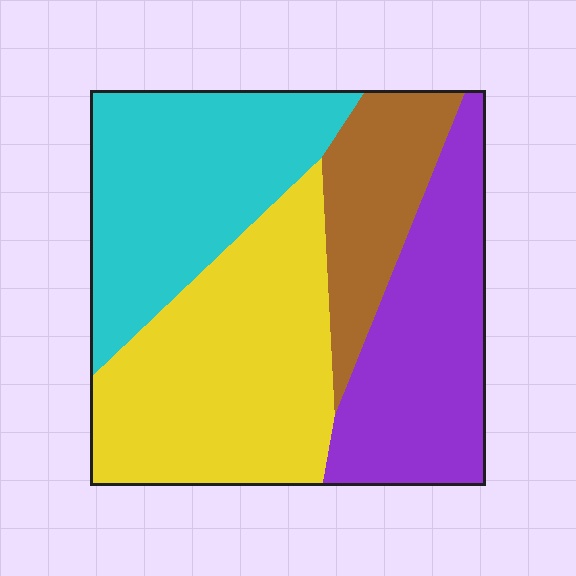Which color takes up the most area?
Yellow, at roughly 35%.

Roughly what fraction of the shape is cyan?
Cyan covers 27% of the shape.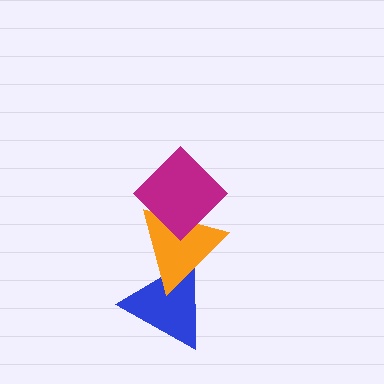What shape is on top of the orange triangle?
The magenta diamond is on top of the orange triangle.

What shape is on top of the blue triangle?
The orange triangle is on top of the blue triangle.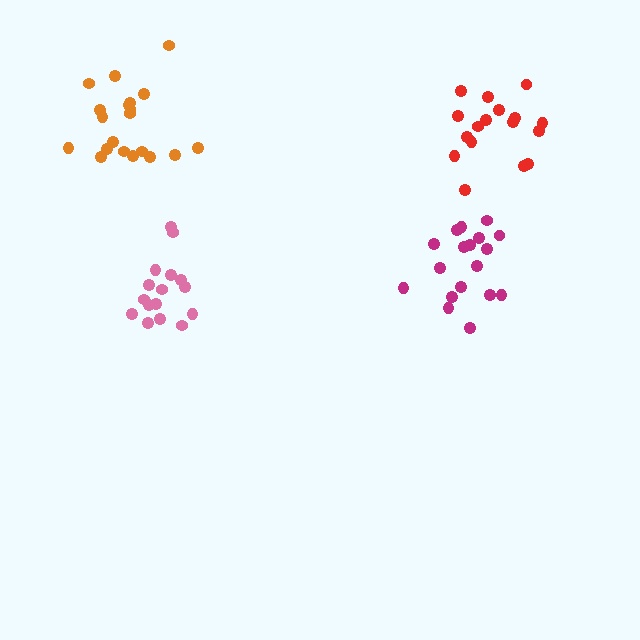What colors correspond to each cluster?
The clusters are colored: red, pink, orange, magenta.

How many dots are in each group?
Group 1: 17 dots, Group 2: 16 dots, Group 3: 20 dots, Group 4: 18 dots (71 total).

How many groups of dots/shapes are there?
There are 4 groups.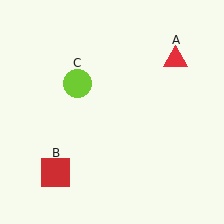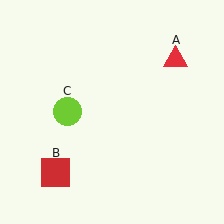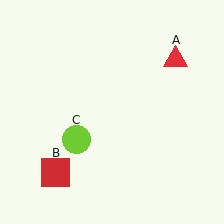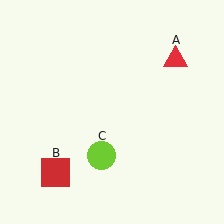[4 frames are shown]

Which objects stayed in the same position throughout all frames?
Red triangle (object A) and red square (object B) remained stationary.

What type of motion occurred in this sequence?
The lime circle (object C) rotated counterclockwise around the center of the scene.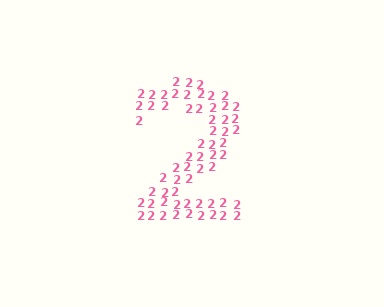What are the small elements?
The small elements are digit 2's.